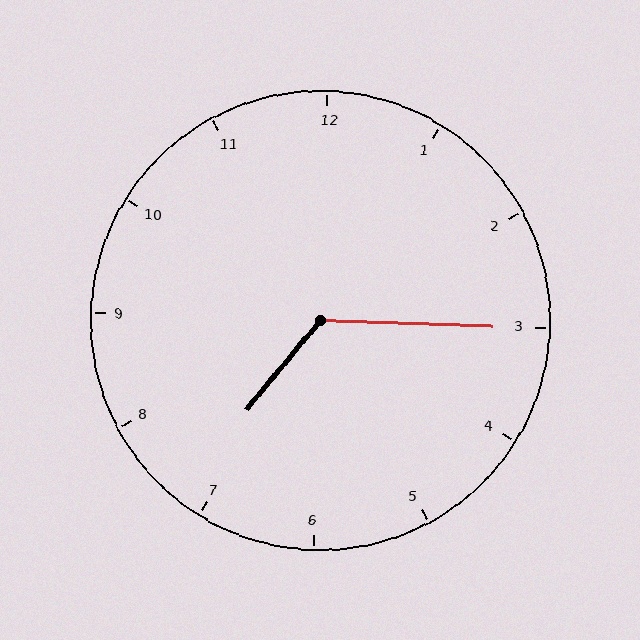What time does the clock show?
7:15.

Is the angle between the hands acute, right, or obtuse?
It is obtuse.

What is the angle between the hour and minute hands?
Approximately 128 degrees.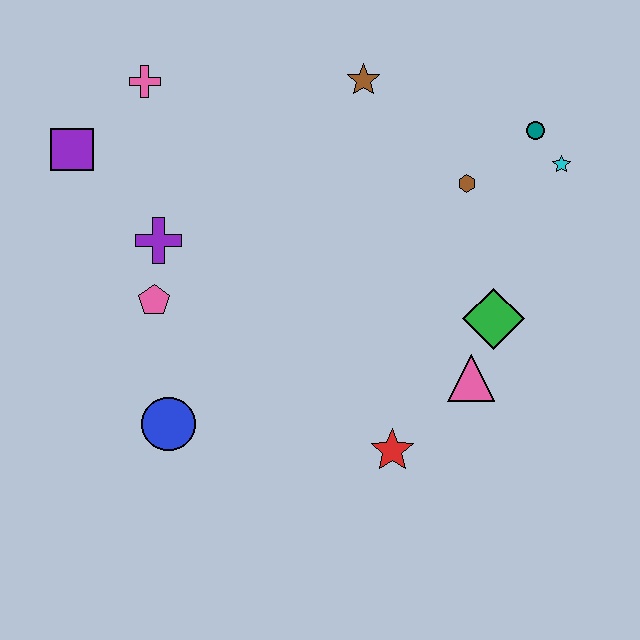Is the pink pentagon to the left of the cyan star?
Yes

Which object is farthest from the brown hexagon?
The purple square is farthest from the brown hexagon.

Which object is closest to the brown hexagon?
The teal circle is closest to the brown hexagon.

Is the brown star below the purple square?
No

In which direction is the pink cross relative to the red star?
The pink cross is above the red star.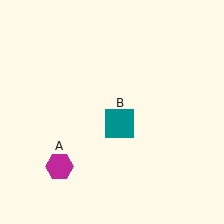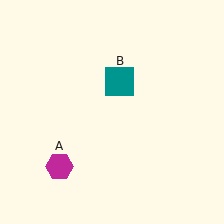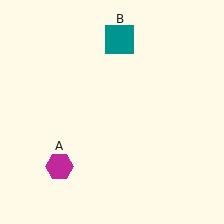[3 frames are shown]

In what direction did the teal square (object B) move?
The teal square (object B) moved up.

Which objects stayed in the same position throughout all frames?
Magenta hexagon (object A) remained stationary.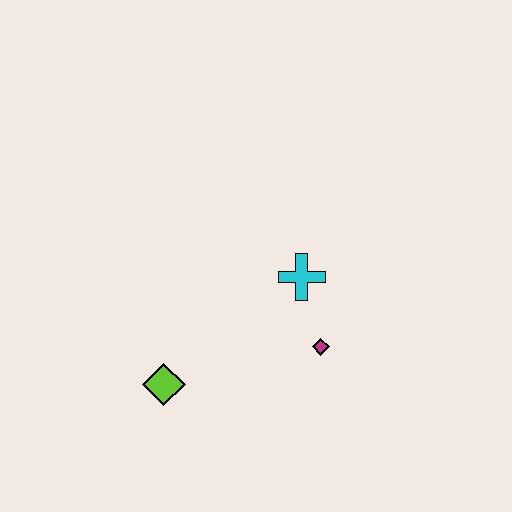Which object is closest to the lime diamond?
The magenta diamond is closest to the lime diamond.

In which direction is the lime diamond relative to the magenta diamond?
The lime diamond is to the left of the magenta diamond.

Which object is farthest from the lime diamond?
The cyan cross is farthest from the lime diamond.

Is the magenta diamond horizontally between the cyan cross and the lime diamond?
No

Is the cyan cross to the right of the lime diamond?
Yes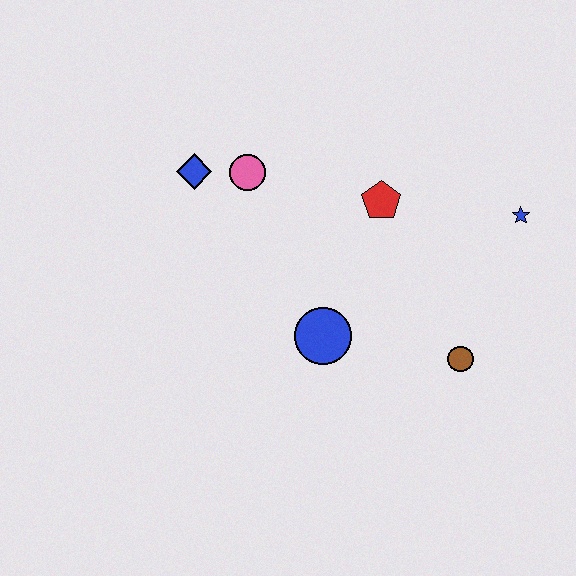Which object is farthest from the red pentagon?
The blue diamond is farthest from the red pentagon.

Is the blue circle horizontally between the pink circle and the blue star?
Yes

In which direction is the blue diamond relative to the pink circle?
The blue diamond is to the left of the pink circle.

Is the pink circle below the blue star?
No